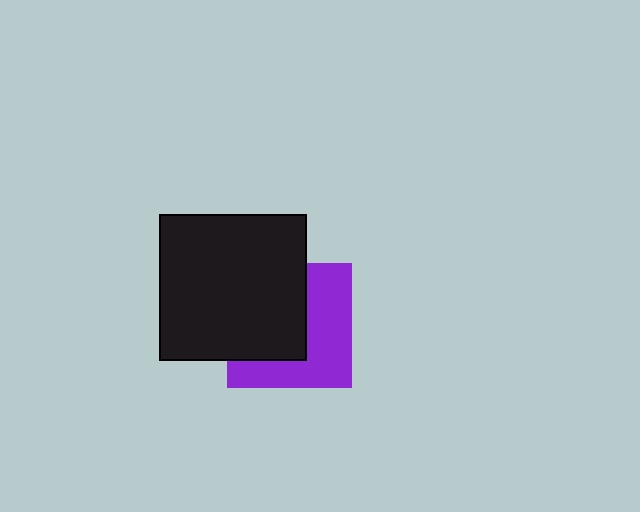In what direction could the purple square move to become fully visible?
The purple square could move right. That would shift it out from behind the black square entirely.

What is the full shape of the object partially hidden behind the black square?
The partially hidden object is a purple square.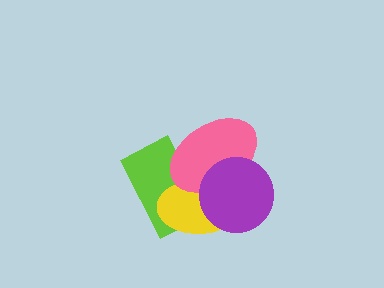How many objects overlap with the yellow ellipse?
3 objects overlap with the yellow ellipse.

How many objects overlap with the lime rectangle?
3 objects overlap with the lime rectangle.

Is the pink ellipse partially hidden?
Yes, it is partially covered by another shape.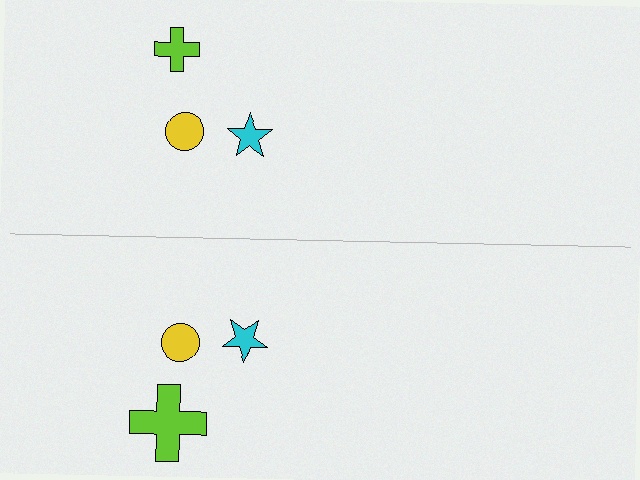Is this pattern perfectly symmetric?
No, the pattern is not perfectly symmetric. The lime cross on the bottom side has a different size than its mirror counterpart.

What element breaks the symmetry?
The lime cross on the bottom side has a different size than its mirror counterpart.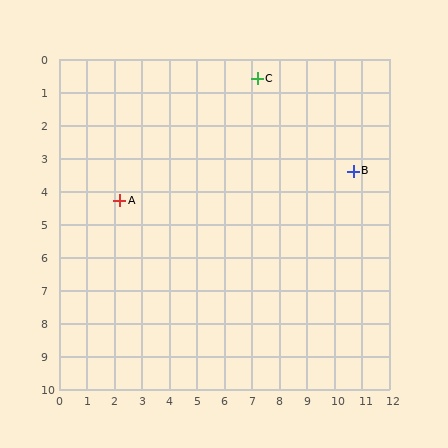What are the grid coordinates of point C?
Point C is at approximately (7.2, 0.6).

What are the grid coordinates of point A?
Point A is at approximately (2.2, 4.3).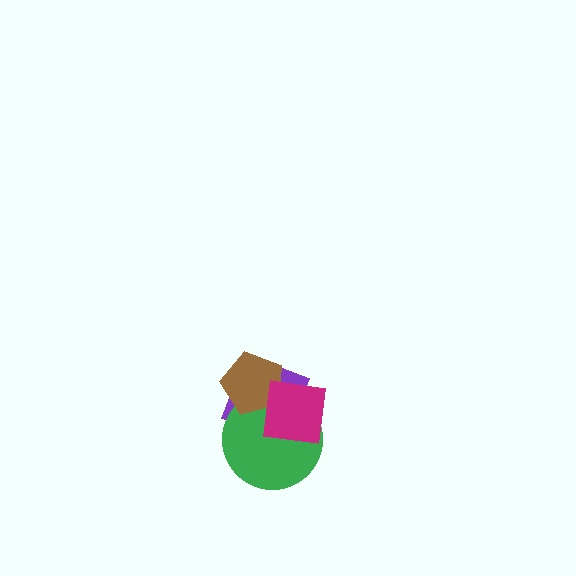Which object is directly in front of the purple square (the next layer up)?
The green circle is directly in front of the purple square.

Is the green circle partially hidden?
Yes, it is partially covered by another shape.